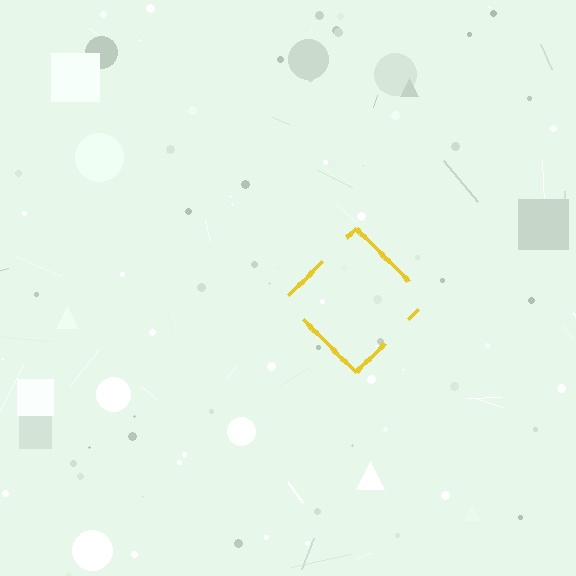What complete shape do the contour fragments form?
The contour fragments form a diamond.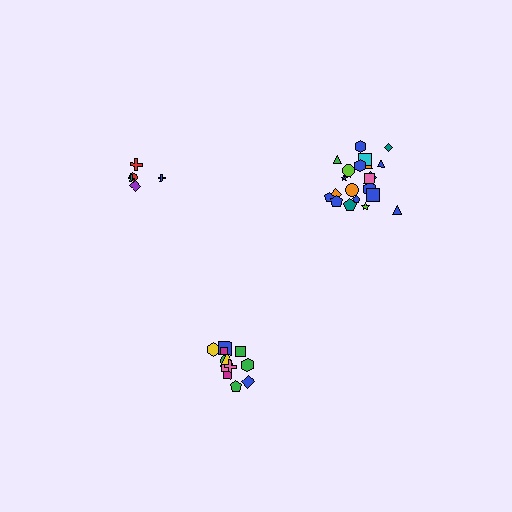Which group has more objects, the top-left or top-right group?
The top-right group.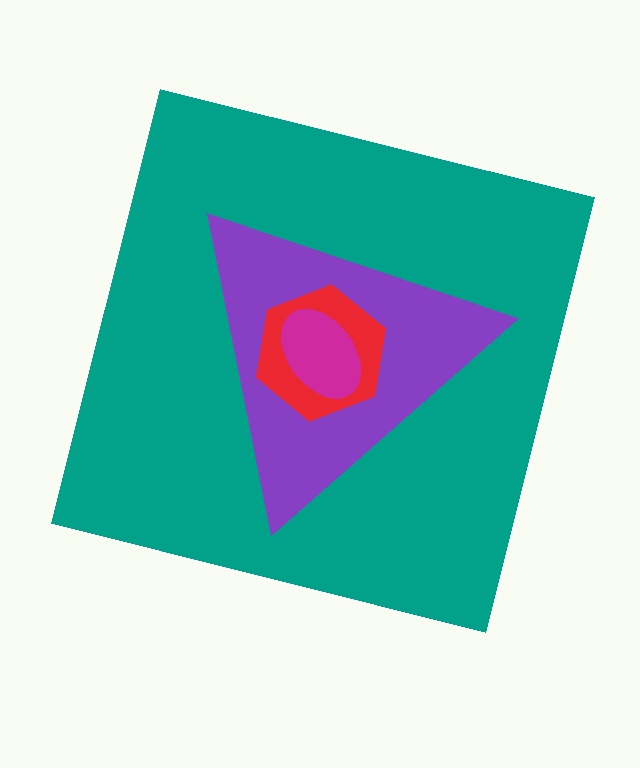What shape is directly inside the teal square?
The purple triangle.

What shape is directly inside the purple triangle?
The red hexagon.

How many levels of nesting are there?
4.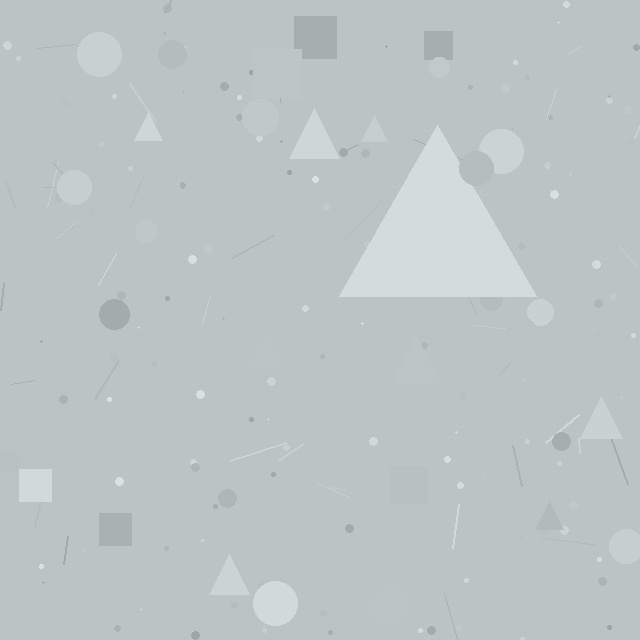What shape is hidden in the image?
A triangle is hidden in the image.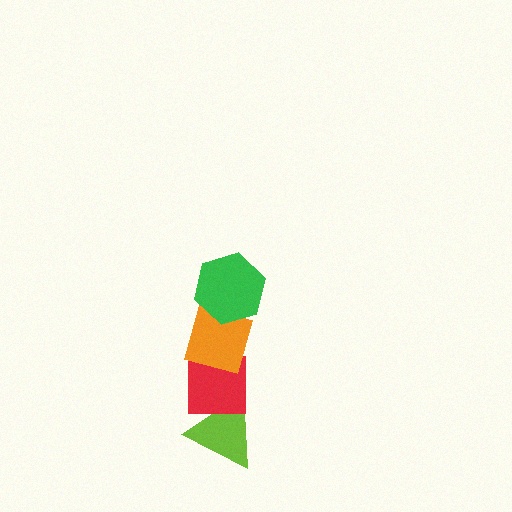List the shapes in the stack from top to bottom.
From top to bottom: the green hexagon, the orange diamond, the red square, the lime triangle.